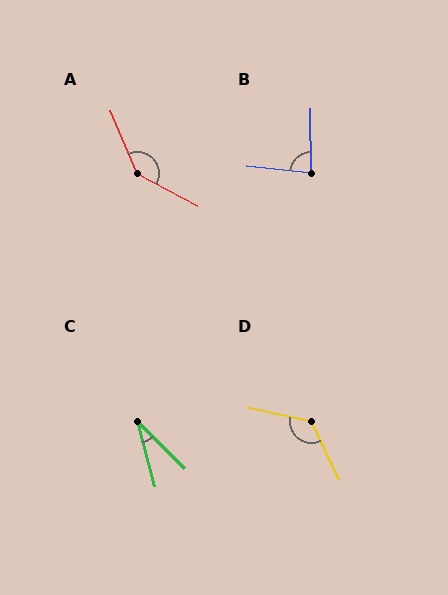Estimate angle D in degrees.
Approximately 128 degrees.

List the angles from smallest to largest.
C (30°), B (83°), D (128°), A (141°).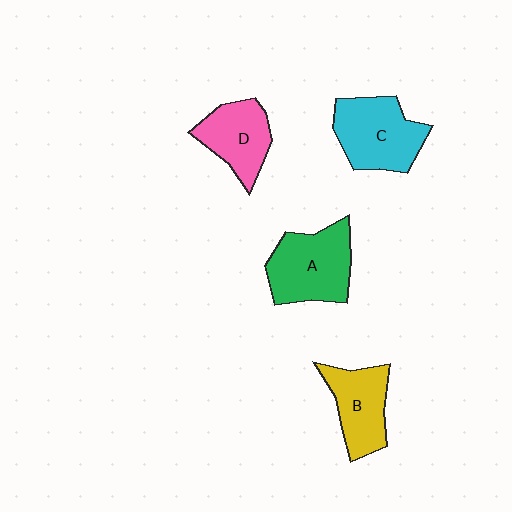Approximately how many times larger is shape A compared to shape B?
Approximately 1.3 times.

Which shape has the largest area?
Shape A (green).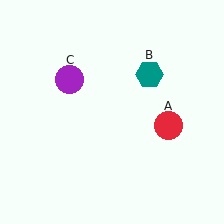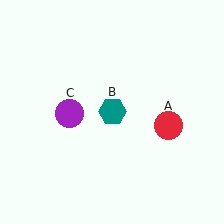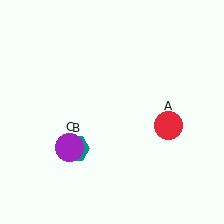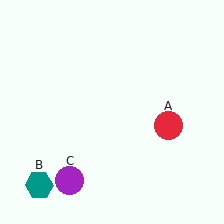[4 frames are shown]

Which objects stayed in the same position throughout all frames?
Red circle (object A) remained stationary.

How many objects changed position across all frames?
2 objects changed position: teal hexagon (object B), purple circle (object C).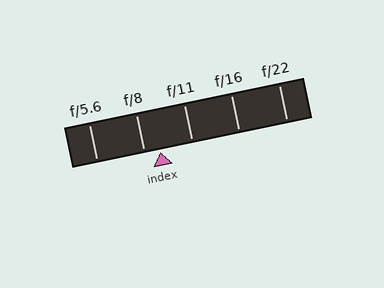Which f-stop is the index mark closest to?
The index mark is closest to f/8.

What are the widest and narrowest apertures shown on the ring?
The widest aperture shown is f/5.6 and the narrowest is f/22.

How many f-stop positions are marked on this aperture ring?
There are 5 f-stop positions marked.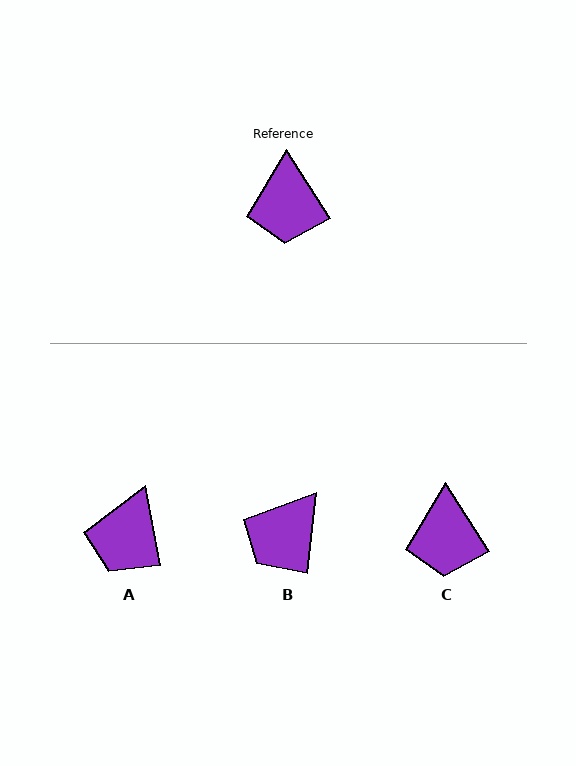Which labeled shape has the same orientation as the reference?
C.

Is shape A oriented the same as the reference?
No, it is off by about 21 degrees.